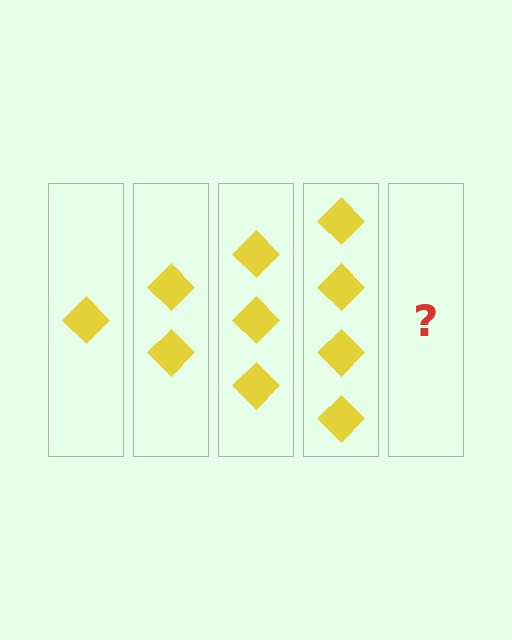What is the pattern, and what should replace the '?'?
The pattern is that each step adds one more diamond. The '?' should be 5 diamonds.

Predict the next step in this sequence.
The next step is 5 diamonds.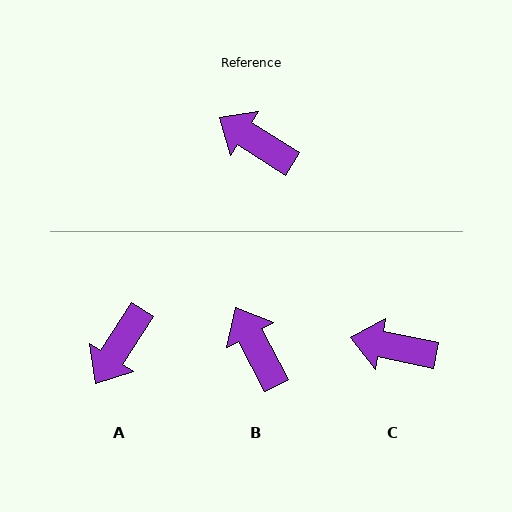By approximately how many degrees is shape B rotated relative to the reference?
Approximately 30 degrees clockwise.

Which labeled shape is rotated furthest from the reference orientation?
A, about 90 degrees away.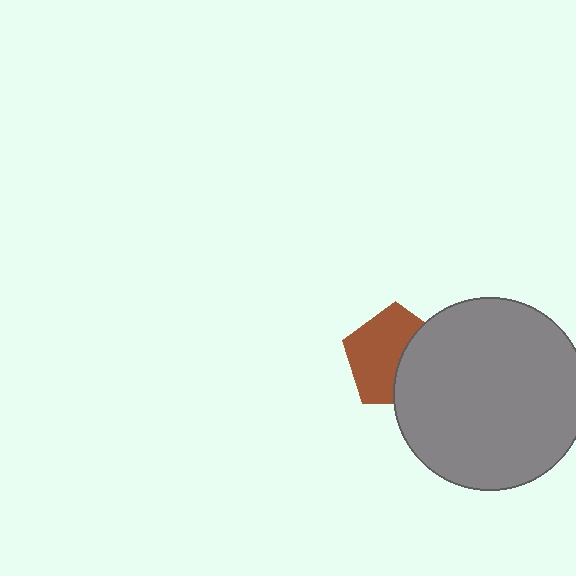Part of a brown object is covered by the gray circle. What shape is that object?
It is a pentagon.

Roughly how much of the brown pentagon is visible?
About half of it is visible (roughly 60%).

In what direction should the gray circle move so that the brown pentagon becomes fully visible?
The gray circle should move right. That is the shortest direction to clear the overlap and leave the brown pentagon fully visible.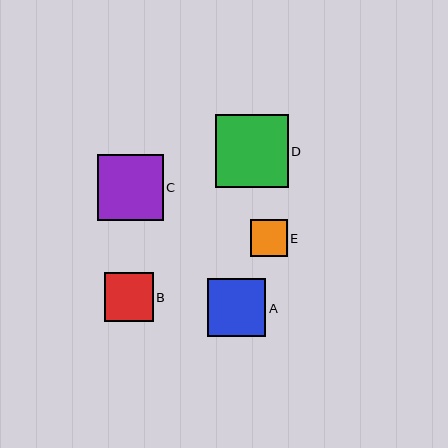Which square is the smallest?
Square E is the smallest with a size of approximately 37 pixels.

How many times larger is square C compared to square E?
Square C is approximately 1.8 times the size of square E.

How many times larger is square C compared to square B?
Square C is approximately 1.3 times the size of square B.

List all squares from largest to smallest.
From largest to smallest: D, C, A, B, E.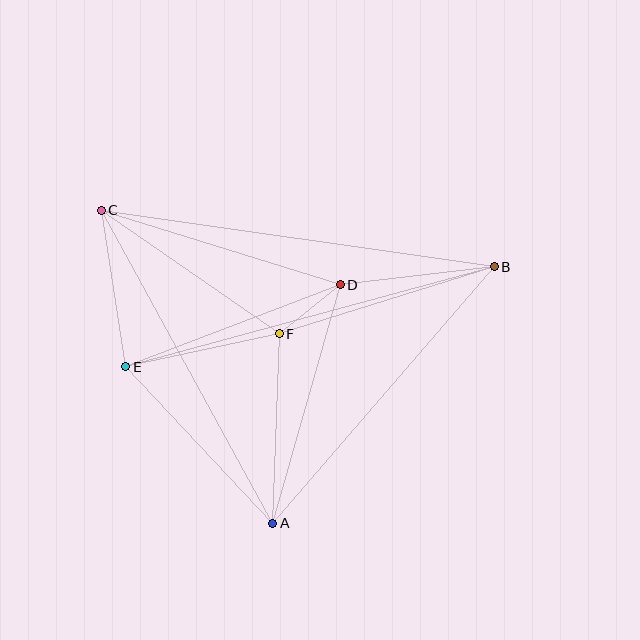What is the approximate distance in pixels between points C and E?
The distance between C and E is approximately 158 pixels.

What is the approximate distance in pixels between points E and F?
The distance between E and F is approximately 157 pixels.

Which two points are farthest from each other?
Points B and C are farthest from each other.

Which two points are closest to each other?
Points D and F are closest to each other.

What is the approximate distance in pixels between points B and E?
The distance between B and E is approximately 382 pixels.